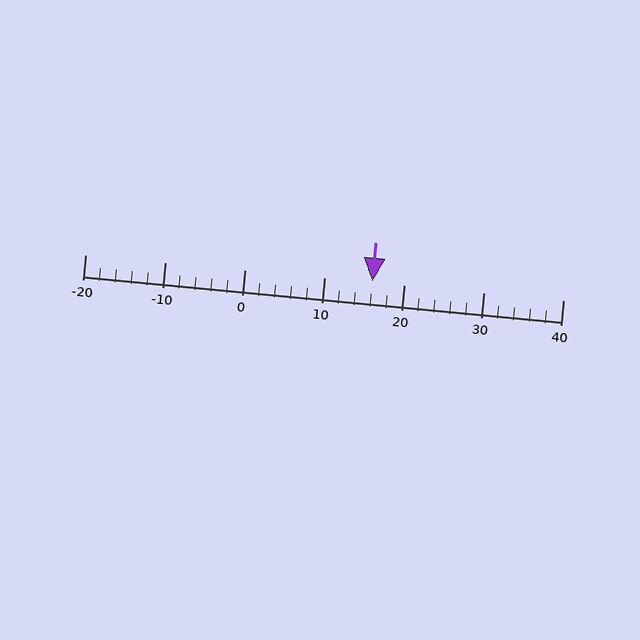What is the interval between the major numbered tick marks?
The major tick marks are spaced 10 units apart.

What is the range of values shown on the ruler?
The ruler shows values from -20 to 40.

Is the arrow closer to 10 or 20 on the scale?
The arrow is closer to 20.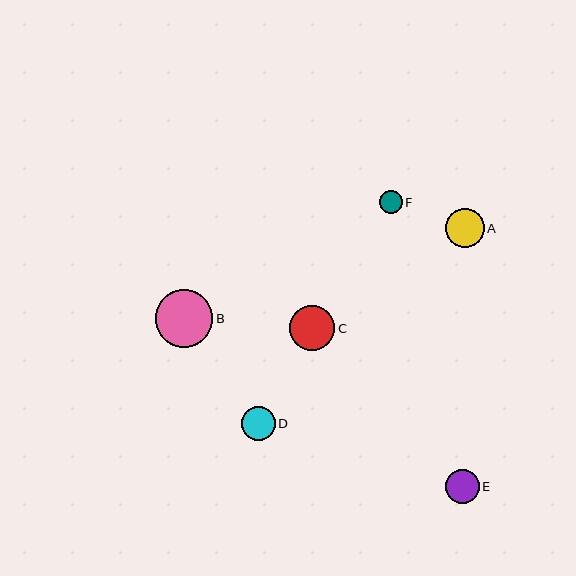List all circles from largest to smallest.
From largest to smallest: B, C, A, E, D, F.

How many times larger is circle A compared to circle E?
Circle A is approximately 1.1 times the size of circle E.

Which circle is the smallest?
Circle F is the smallest with a size of approximately 23 pixels.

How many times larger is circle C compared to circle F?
Circle C is approximately 2.0 times the size of circle F.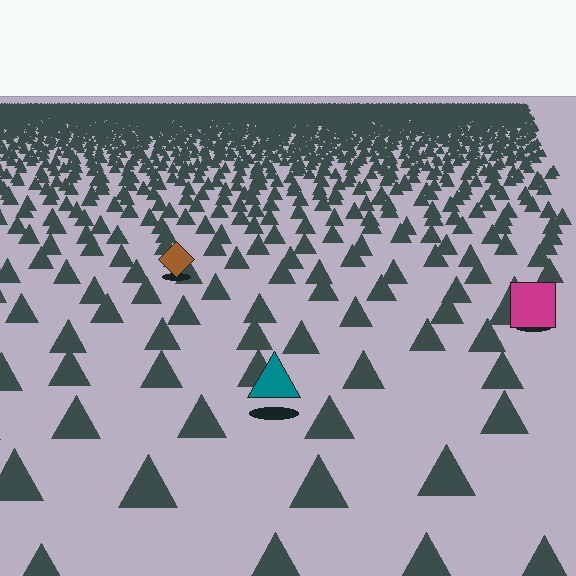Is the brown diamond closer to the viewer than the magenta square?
No. The magenta square is closer — you can tell from the texture gradient: the ground texture is coarser near it.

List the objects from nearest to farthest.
From nearest to farthest: the teal triangle, the magenta square, the brown diamond.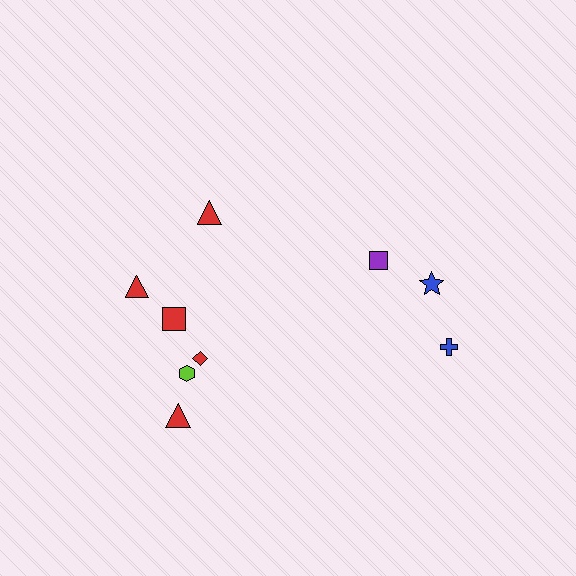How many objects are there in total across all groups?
There are 9 objects.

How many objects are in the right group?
There are 3 objects.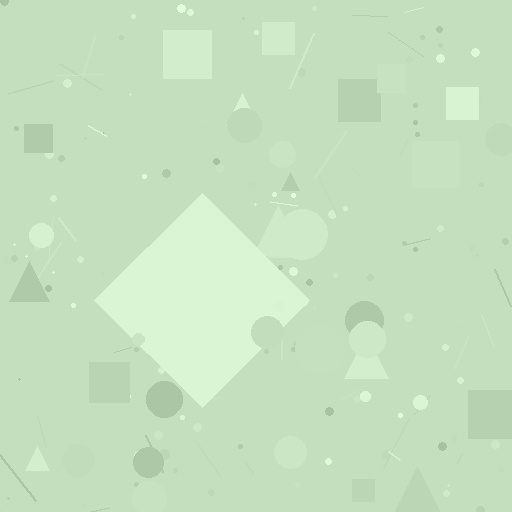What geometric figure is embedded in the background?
A diamond is embedded in the background.